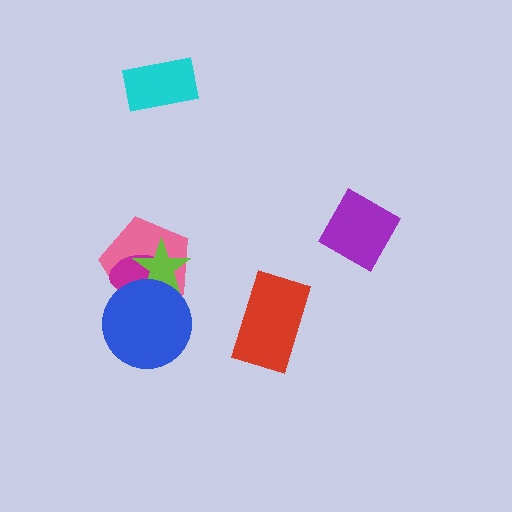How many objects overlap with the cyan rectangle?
0 objects overlap with the cyan rectangle.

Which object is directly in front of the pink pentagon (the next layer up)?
The magenta ellipse is directly in front of the pink pentagon.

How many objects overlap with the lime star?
3 objects overlap with the lime star.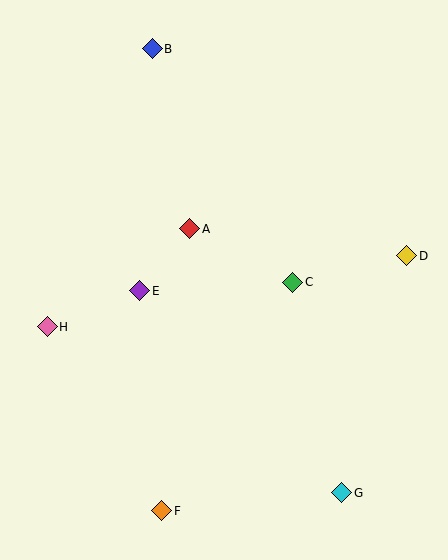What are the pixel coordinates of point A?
Point A is at (190, 229).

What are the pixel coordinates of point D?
Point D is at (407, 256).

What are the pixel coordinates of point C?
Point C is at (293, 282).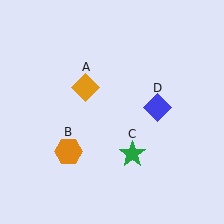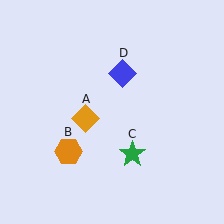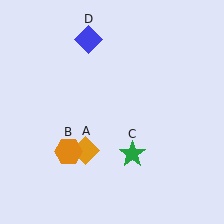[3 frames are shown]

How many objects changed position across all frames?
2 objects changed position: orange diamond (object A), blue diamond (object D).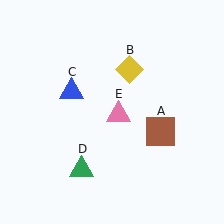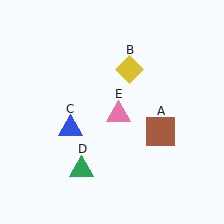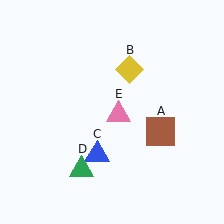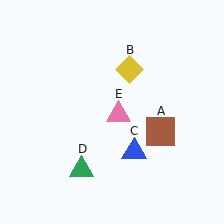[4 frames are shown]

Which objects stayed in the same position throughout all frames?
Brown square (object A) and yellow diamond (object B) and green triangle (object D) and pink triangle (object E) remained stationary.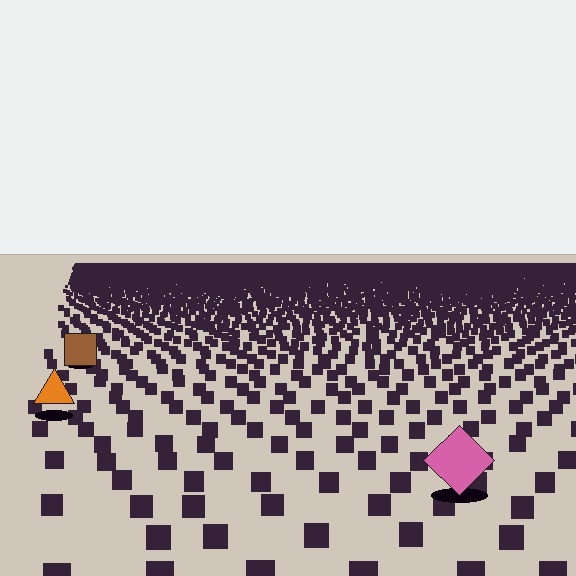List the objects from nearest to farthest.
From nearest to farthest: the pink diamond, the orange triangle, the brown square.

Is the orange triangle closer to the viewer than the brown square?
Yes. The orange triangle is closer — you can tell from the texture gradient: the ground texture is coarser near it.